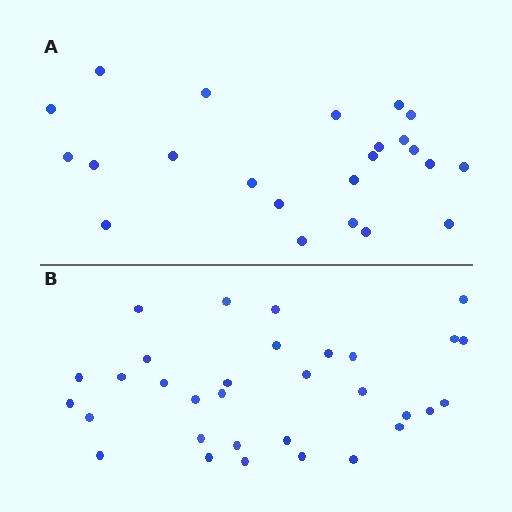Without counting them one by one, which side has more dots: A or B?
Region B (the bottom region) has more dots.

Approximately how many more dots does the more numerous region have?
Region B has roughly 8 or so more dots than region A.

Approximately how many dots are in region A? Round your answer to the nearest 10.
About 20 dots. (The exact count is 23, which rounds to 20.)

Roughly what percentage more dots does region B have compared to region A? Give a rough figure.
About 40% more.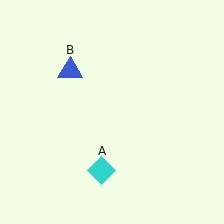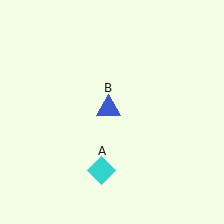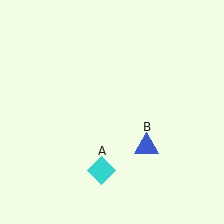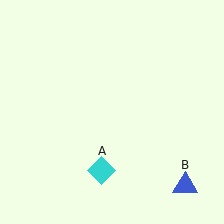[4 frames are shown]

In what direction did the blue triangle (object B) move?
The blue triangle (object B) moved down and to the right.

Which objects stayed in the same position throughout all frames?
Cyan diamond (object A) remained stationary.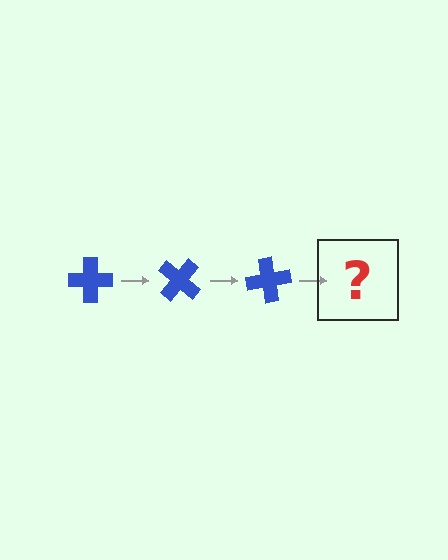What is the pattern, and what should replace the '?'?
The pattern is that the cross rotates 40 degrees each step. The '?' should be a blue cross rotated 120 degrees.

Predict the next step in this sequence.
The next step is a blue cross rotated 120 degrees.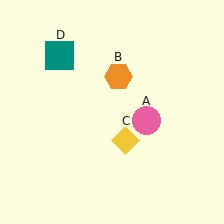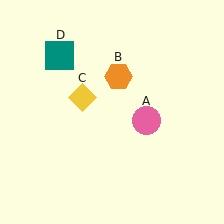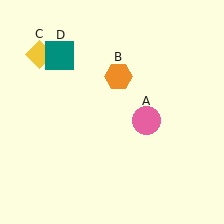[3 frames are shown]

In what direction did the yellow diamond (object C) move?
The yellow diamond (object C) moved up and to the left.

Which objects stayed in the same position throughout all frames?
Pink circle (object A) and orange hexagon (object B) and teal square (object D) remained stationary.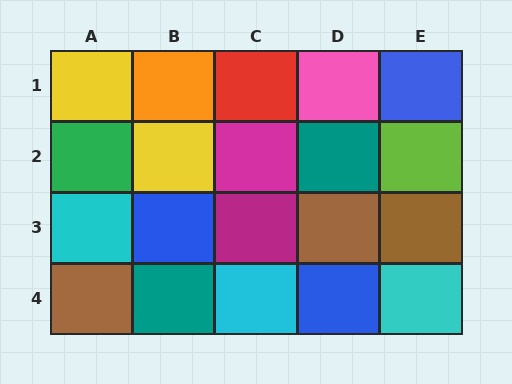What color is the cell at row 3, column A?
Cyan.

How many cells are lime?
1 cell is lime.